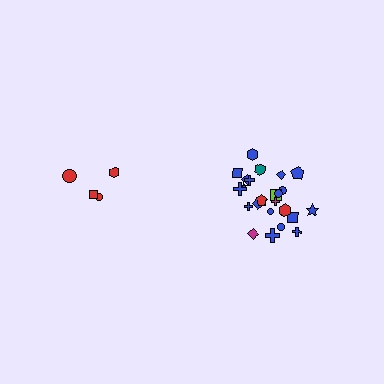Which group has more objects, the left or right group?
The right group.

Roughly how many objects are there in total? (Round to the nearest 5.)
Roughly 30 objects in total.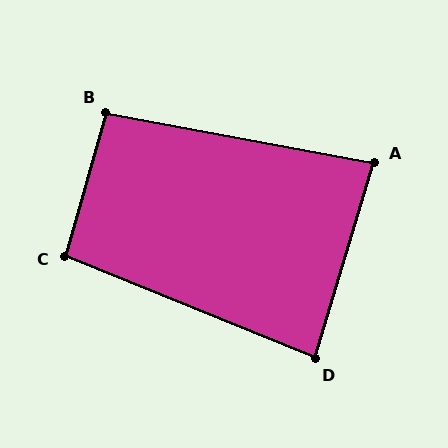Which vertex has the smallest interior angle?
A, at approximately 84 degrees.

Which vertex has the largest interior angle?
C, at approximately 96 degrees.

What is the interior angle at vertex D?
Approximately 85 degrees (acute).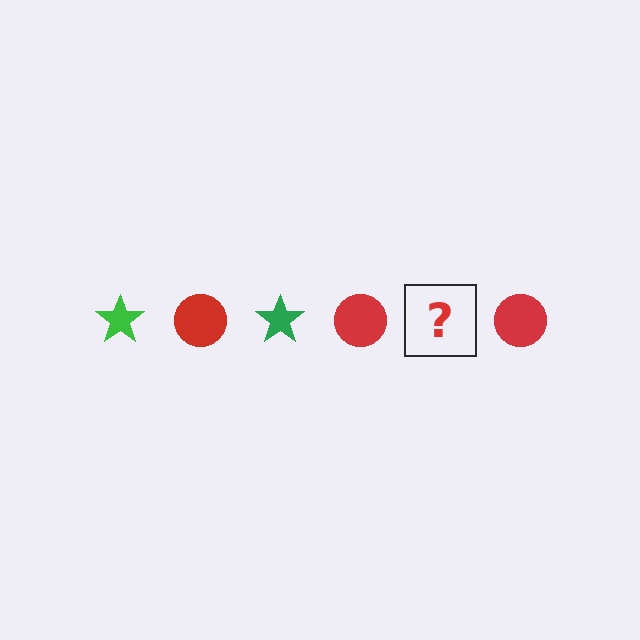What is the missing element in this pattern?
The missing element is a green star.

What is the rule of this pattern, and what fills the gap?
The rule is that the pattern alternates between green star and red circle. The gap should be filled with a green star.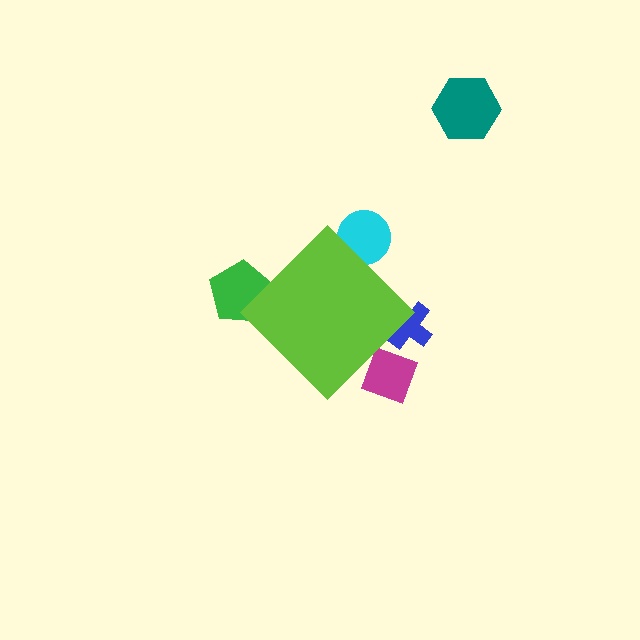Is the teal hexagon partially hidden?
No, the teal hexagon is fully visible.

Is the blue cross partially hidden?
Yes, the blue cross is partially hidden behind the lime diamond.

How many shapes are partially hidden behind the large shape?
4 shapes are partially hidden.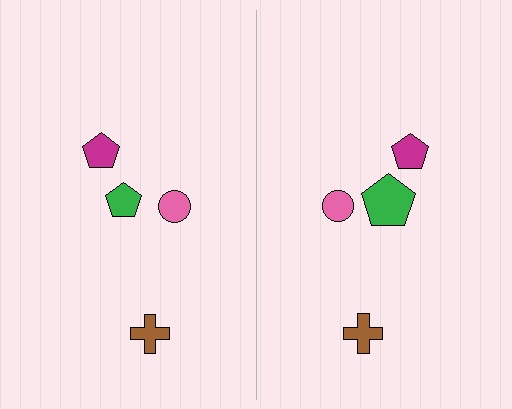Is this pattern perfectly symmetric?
No, the pattern is not perfectly symmetric. The green pentagon on the right side has a different size than its mirror counterpart.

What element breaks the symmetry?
The green pentagon on the right side has a different size than its mirror counterpart.